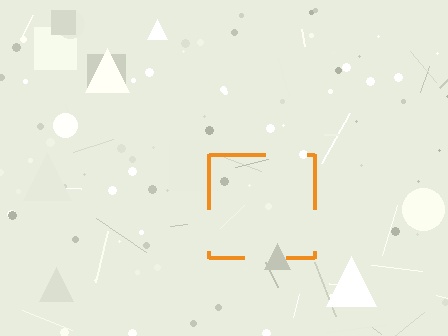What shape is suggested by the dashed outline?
The dashed outline suggests a square.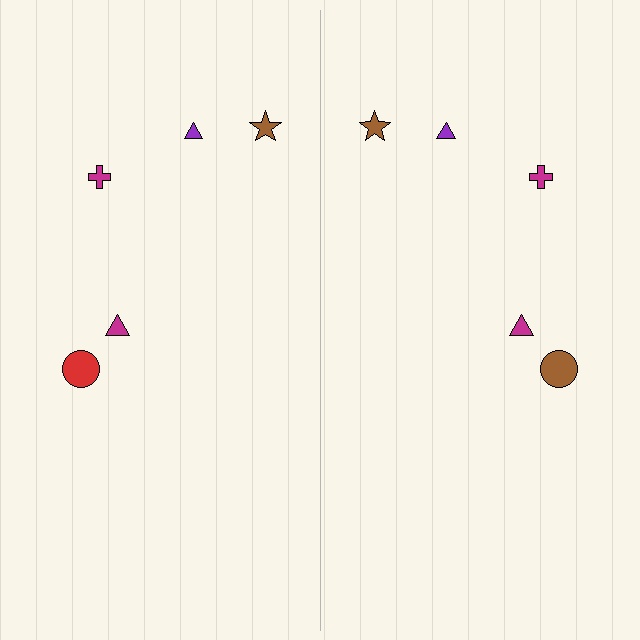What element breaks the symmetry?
The brown circle on the right side breaks the symmetry — its mirror counterpart is red.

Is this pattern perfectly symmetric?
No, the pattern is not perfectly symmetric. The brown circle on the right side breaks the symmetry — its mirror counterpart is red.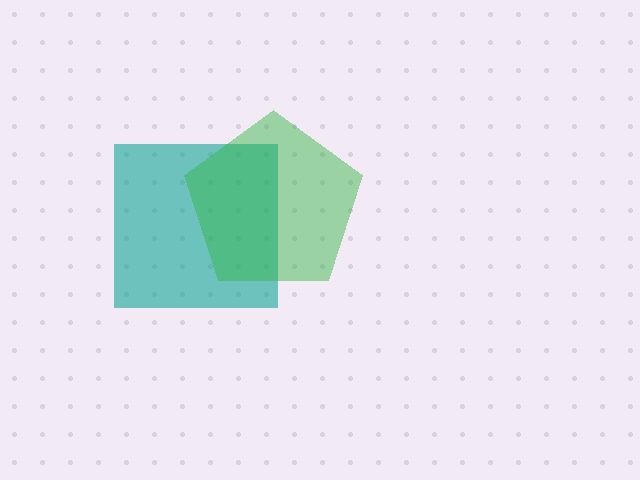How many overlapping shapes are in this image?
There are 2 overlapping shapes in the image.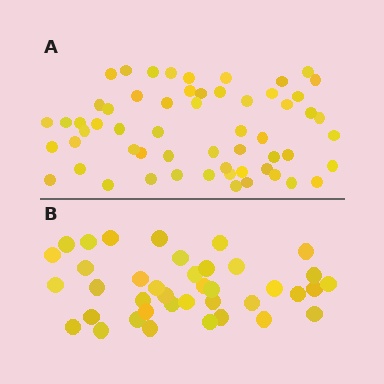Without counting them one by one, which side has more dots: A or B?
Region A (the top region) has more dots.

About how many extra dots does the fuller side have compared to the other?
Region A has approximately 20 more dots than region B.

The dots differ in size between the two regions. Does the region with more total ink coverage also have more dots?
No. Region B has more total ink coverage because its dots are larger, but region A actually contains more individual dots. Total area can be misleading — the number of items is what matters here.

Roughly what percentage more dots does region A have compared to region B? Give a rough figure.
About 50% more.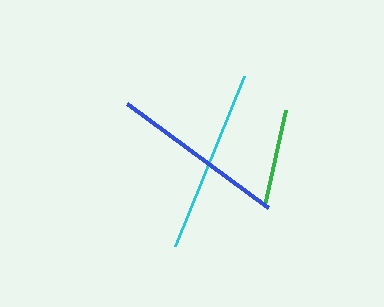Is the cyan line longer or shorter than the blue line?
The cyan line is longer than the blue line.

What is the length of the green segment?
The green segment is approximately 98 pixels long.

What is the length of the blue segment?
The blue segment is approximately 175 pixels long.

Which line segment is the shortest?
The green line is the shortest at approximately 98 pixels.